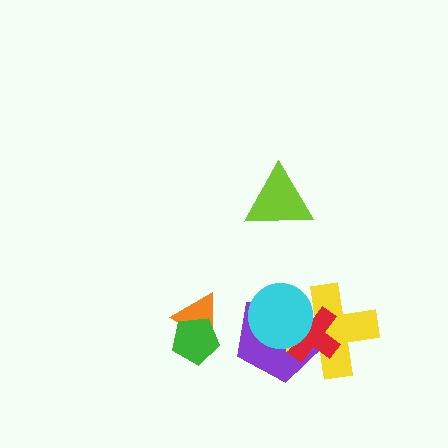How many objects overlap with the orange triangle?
1 object overlaps with the orange triangle.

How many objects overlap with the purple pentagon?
3 objects overlap with the purple pentagon.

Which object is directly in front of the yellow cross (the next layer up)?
The red cross is directly in front of the yellow cross.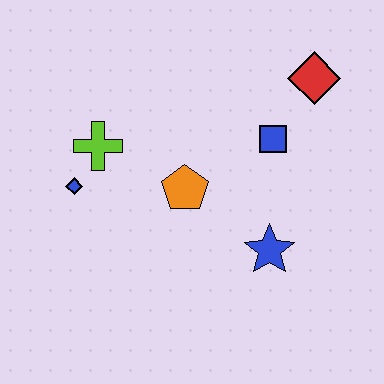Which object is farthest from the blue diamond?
The red diamond is farthest from the blue diamond.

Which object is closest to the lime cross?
The blue diamond is closest to the lime cross.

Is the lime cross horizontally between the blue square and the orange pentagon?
No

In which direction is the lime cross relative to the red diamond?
The lime cross is to the left of the red diamond.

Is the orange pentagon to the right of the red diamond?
No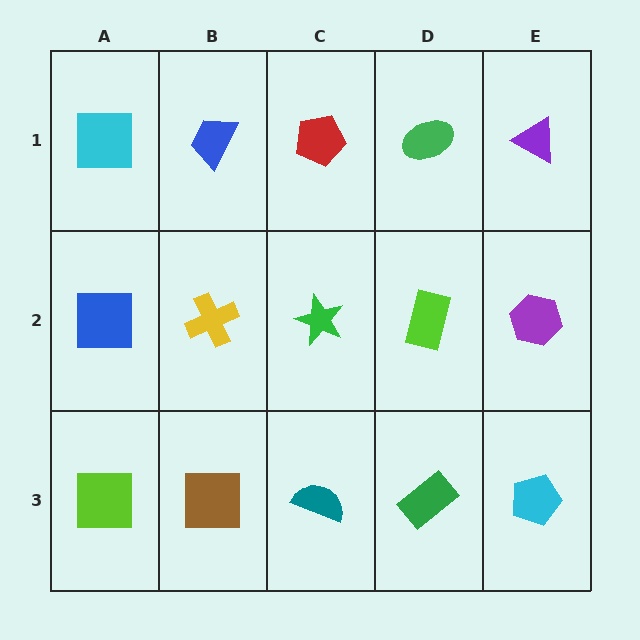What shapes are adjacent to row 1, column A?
A blue square (row 2, column A), a blue trapezoid (row 1, column B).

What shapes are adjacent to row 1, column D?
A lime rectangle (row 2, column D), a red pentagon (row 1, column C), a purple triangle (row 1, column E).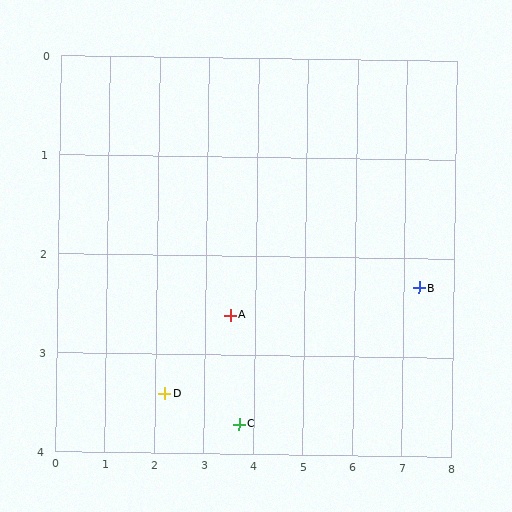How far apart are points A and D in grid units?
Points A and D are about 1.5 grid units apart.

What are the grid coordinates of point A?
Point A is at approximately (3.5, 2.6).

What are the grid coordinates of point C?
Point C is at approximately (3.7, 3.7).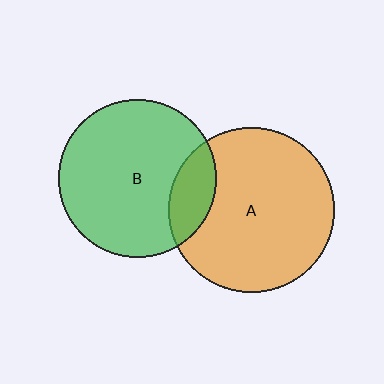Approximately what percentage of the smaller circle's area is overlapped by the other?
Approximately 15%.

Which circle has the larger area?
Circle A (orange).